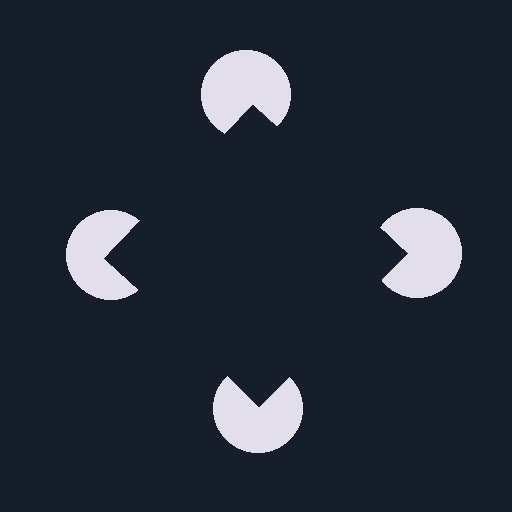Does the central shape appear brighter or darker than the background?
It typically appears slightly darker than the background, even though no actual brightness change is drawn.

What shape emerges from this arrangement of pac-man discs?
An illusory square — its edges are inferred from the aligned wedge cuts in the pac-man discs, not physically drawn.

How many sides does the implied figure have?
4 sides.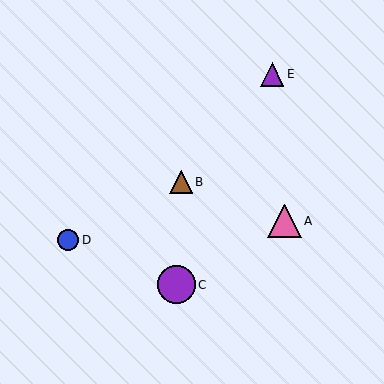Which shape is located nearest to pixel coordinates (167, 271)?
The purple circle (labeled C) at (177, 285) is nearest to that location.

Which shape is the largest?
The purple circle (labeled C) is the largest.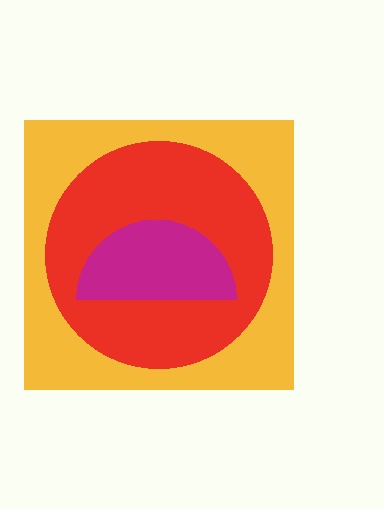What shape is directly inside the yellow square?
The red circle.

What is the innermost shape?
The magenta semicircle.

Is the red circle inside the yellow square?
Yes.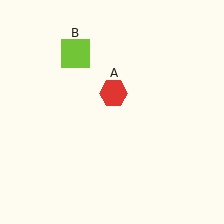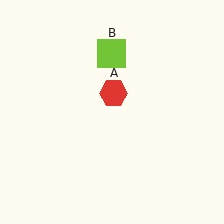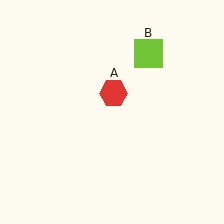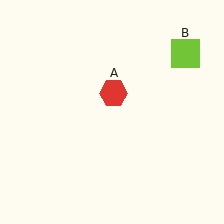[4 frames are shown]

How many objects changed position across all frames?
1 object changed position: lime square (object B).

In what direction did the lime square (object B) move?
The lime square (object B) moved right.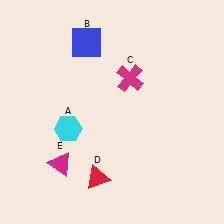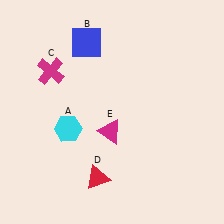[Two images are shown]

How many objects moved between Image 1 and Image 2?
2 objects moved between the two images.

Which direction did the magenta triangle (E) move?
The magenta triangle (E) moved right.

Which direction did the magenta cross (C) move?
The magenta cross (C) moved left.